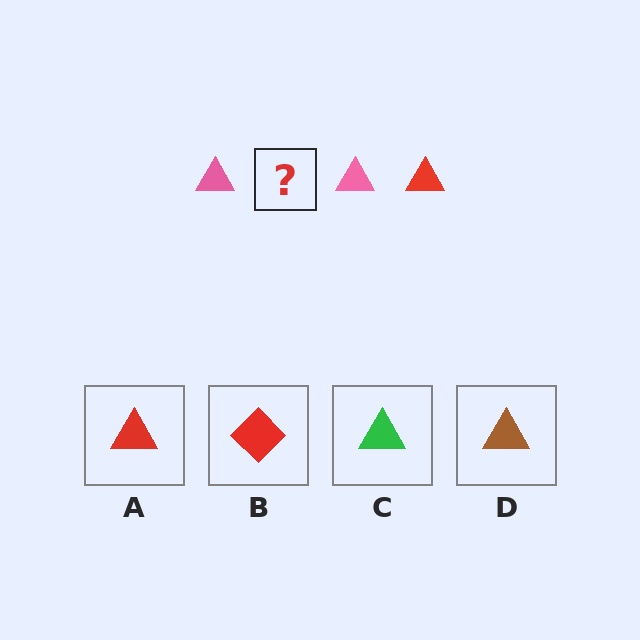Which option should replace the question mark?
Option A.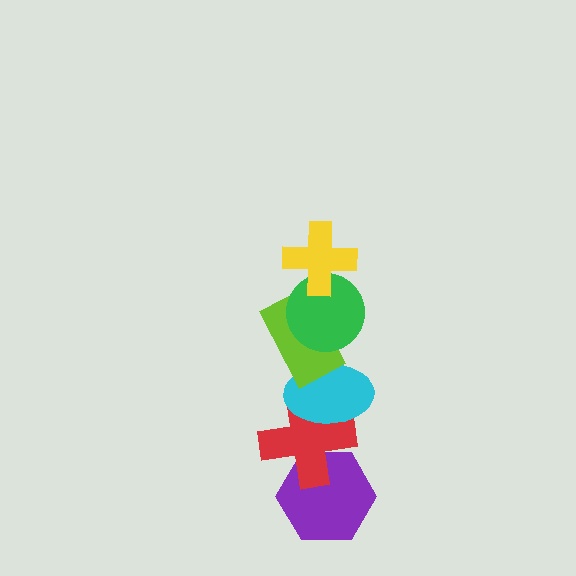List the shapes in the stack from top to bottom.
From top to bottom: the yellow cross, the green circle, the lime rectangle, the cyan ellipse, the red cross, the purple hexagon.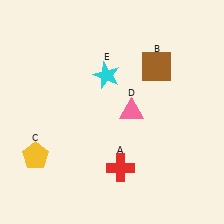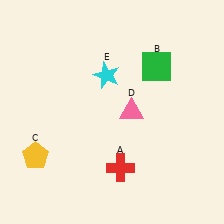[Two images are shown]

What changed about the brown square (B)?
In Image 1, B is brown. In Image 2, it changed to green.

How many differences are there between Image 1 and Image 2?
There is 1 difference between the two images.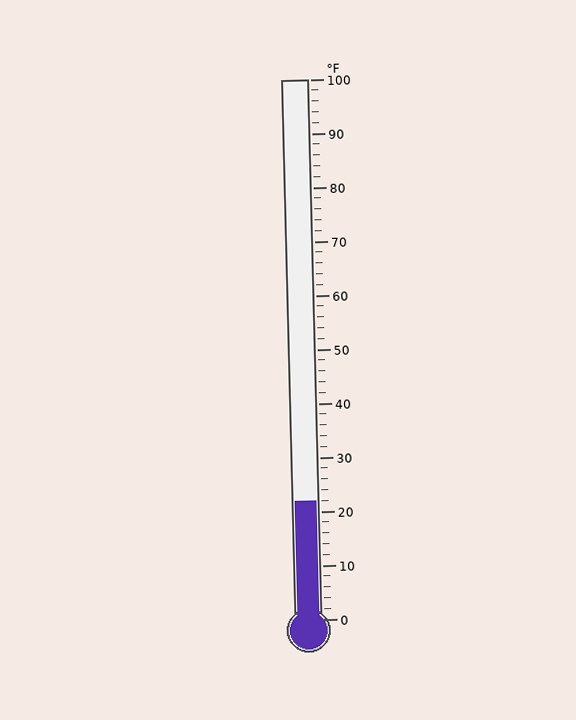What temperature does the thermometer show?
The thermometer shows approximately 22°F.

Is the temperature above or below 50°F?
The temperature is below 50°F.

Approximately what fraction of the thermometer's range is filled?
The thermometer is filled to approximately 20% of its range.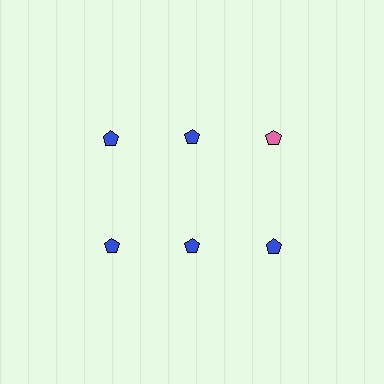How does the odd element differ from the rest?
It has a different color: pink instead of blue.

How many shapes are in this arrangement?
There are 6 shapes arranged in a grid pattern.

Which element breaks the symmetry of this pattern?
The pink pentagon in the top row, center column breaks the symmetry. All other shapes are blue pentagons.